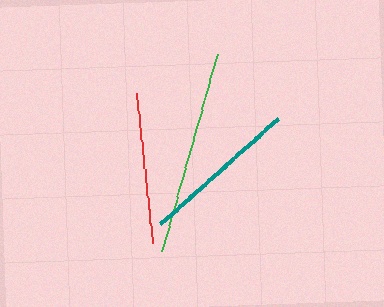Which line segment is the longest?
The green line is the longest at approximately 204 pixels.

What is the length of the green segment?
The green segment is approximately 204 pixels long.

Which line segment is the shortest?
The red line is the shortest at approximately 151 pixels.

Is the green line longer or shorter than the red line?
The green line is longer than the red line.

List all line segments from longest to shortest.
From longest to shortest: green, teal, red.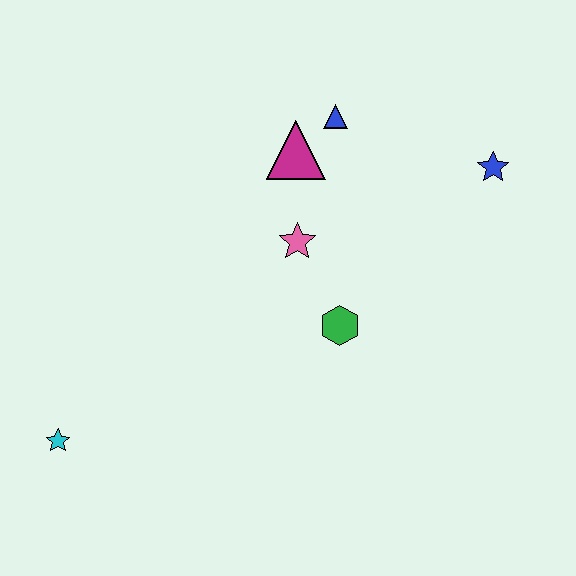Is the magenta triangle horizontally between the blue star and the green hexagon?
No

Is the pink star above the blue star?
No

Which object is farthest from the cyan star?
The blue star is farthest from the cyan star.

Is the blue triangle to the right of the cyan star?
Yes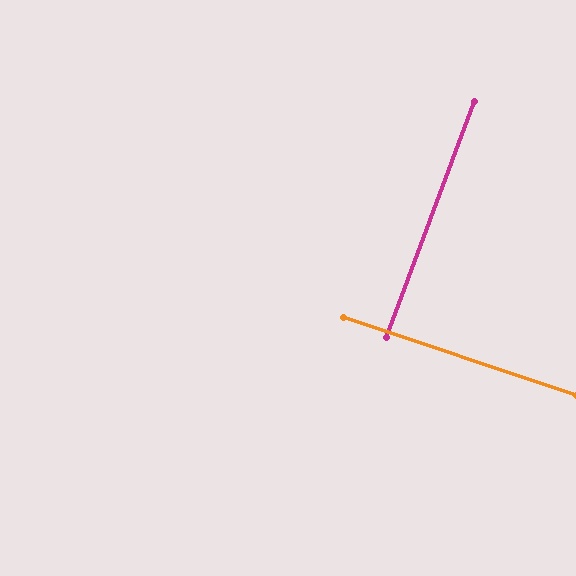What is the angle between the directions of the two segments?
Approximately 88 degrees.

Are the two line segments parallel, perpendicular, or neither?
Perpendicular — they meet at approximately 88°.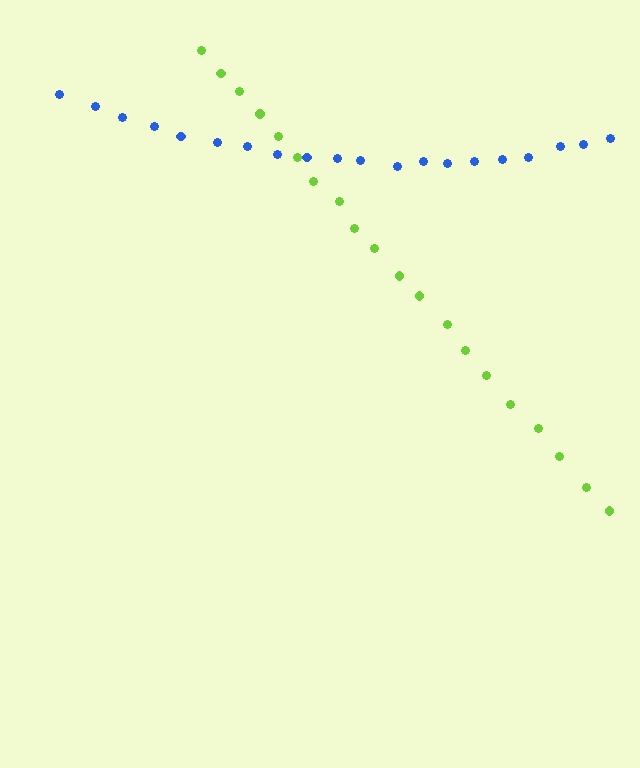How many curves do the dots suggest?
There are 2 distinct paths.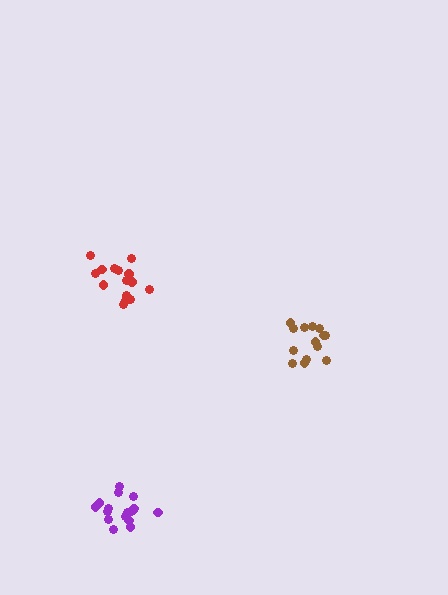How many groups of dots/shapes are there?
There are 3 groups.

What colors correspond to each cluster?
The clusters are colored: red, purple, brown.